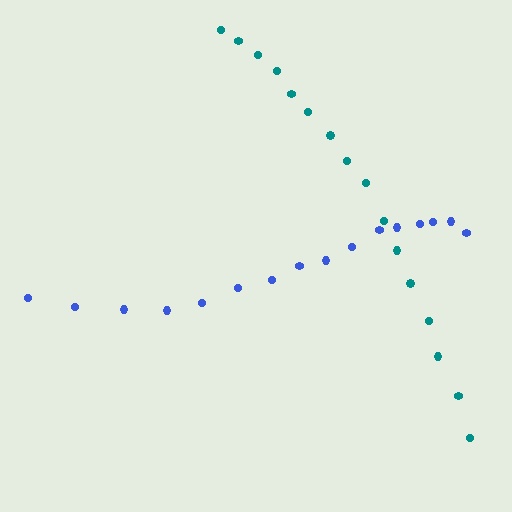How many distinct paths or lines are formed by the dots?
There are 2 distinct paths.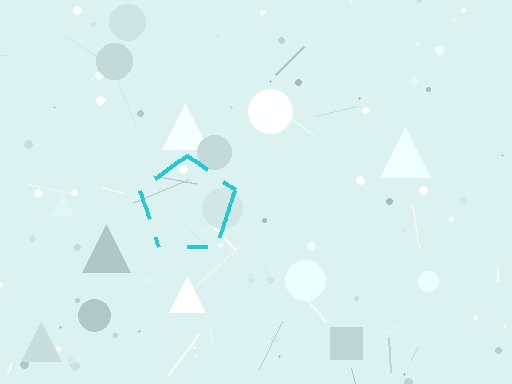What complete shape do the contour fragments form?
The contour fragments form a pentagon.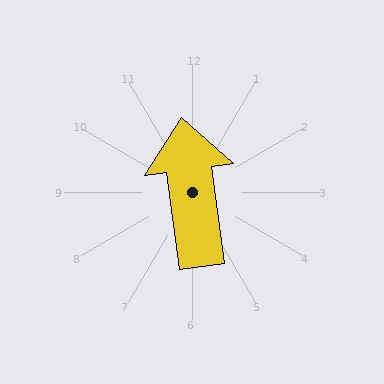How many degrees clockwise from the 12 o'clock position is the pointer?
Approximately 352 degrees.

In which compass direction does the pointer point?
North.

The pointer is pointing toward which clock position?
Roughly 12 o'clock.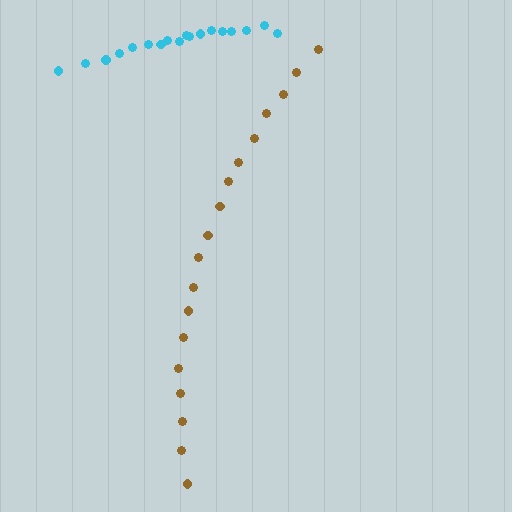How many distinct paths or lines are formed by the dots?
There are 2 distinct paths.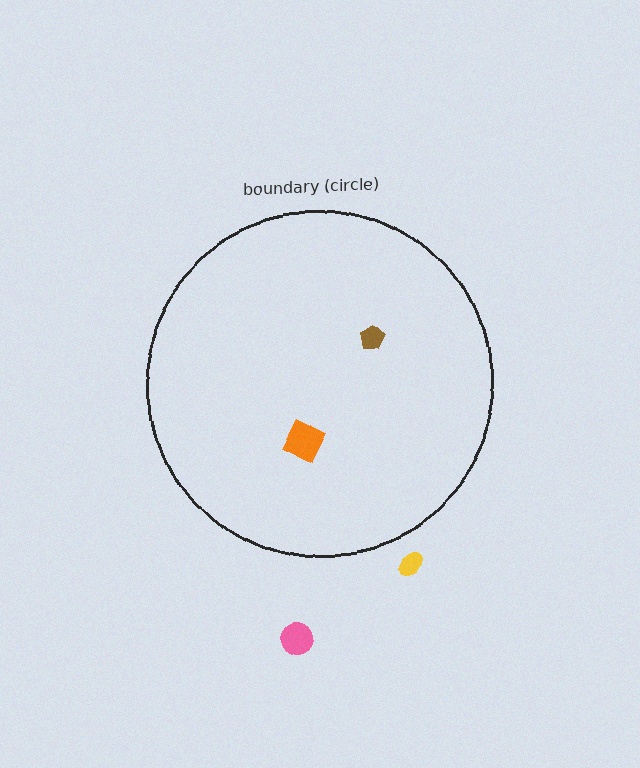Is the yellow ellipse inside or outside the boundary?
Outside.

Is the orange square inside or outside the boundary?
Inside.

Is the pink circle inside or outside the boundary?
Outside.